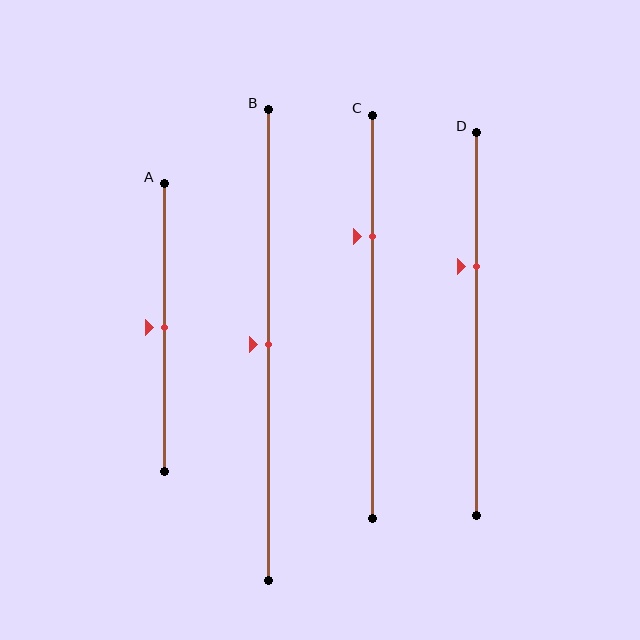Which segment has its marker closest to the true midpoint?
Segment A has its marker closest to the true midpoint.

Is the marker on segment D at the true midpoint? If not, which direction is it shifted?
No, the marker on segment D is shifted upward by about 15% of the segment length.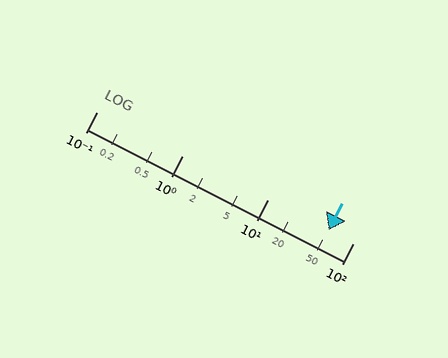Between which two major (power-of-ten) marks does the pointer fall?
The pointer is between 10 and 100.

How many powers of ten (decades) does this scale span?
The scale spans 3 decades, from 0.1 to 100.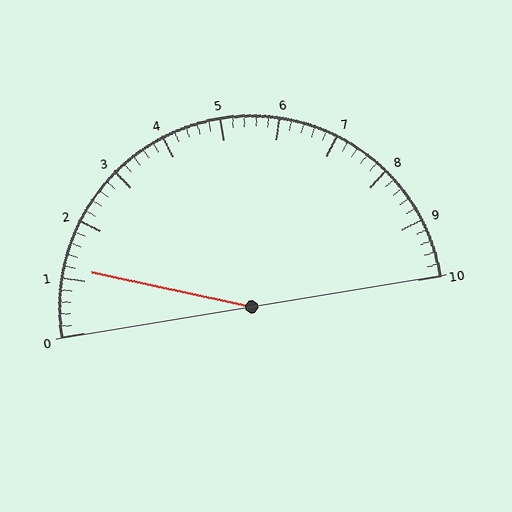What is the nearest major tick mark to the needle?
The nearest major tick mark is 1.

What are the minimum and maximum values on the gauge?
The gauge ranges from 0 to 10.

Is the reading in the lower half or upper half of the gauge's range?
The reading is in the lower half of the range (0 to 10).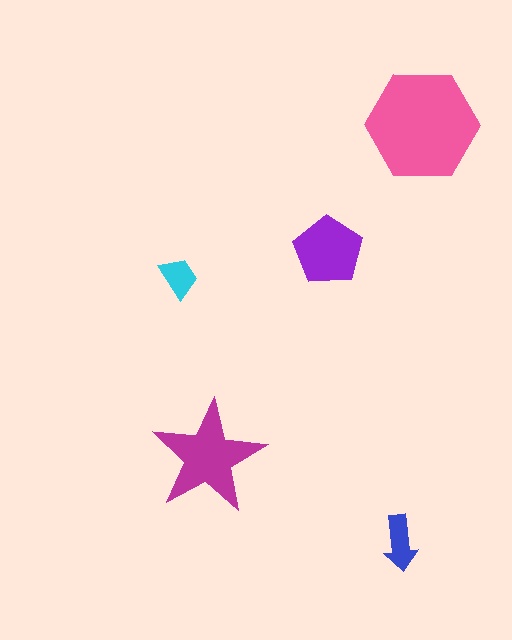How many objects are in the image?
There are 5 objects in the image.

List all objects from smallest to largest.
The cyan trapezoid, the blue arrow, the purple pentagon, the magenta star, the pink hexagon.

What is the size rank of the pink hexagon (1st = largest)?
1st.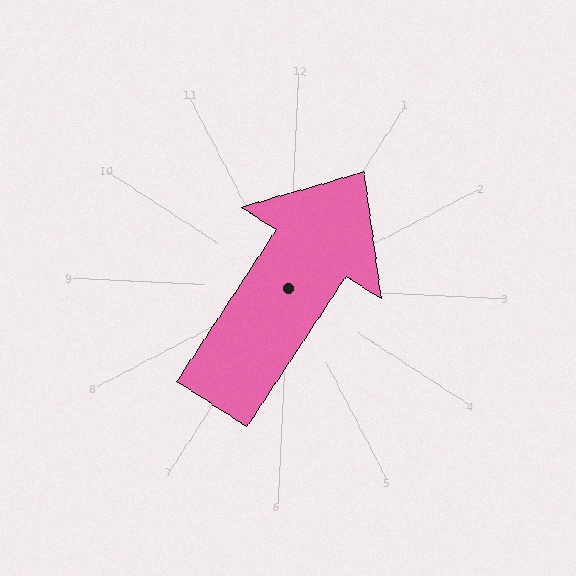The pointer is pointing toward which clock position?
Roughly 1 o'clock.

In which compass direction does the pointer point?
Northeast.